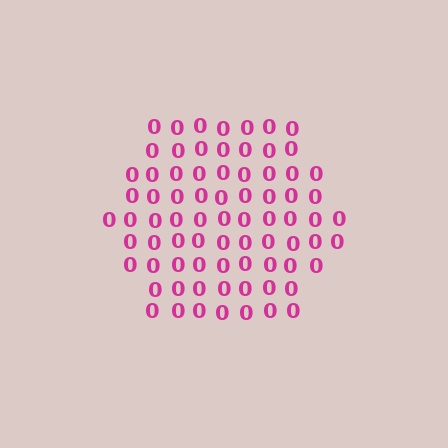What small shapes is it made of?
It is made of small digit 0's.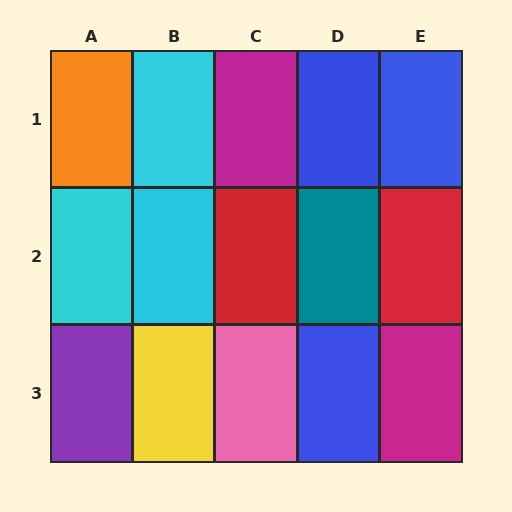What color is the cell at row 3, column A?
Purple.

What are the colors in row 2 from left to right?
Cyan, cyan, red, teal, red.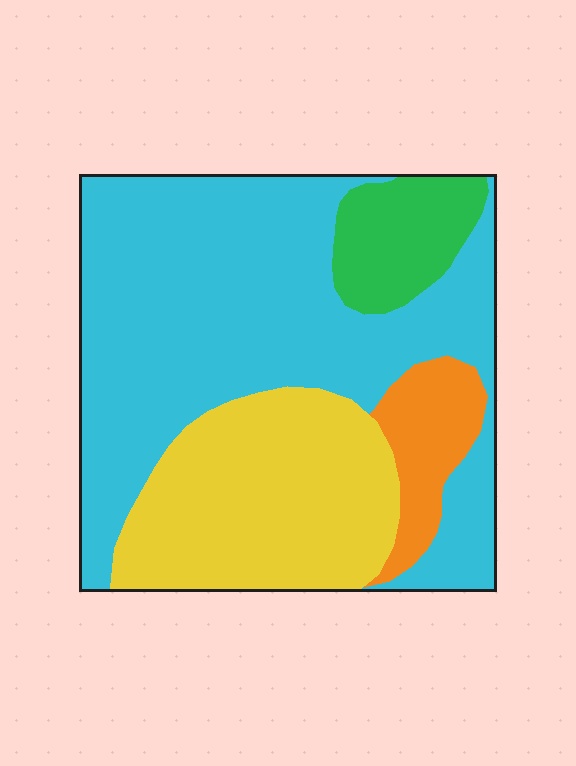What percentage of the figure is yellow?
Yellow covers 27% of the figure.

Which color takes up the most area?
Cyan, at roughly 55%.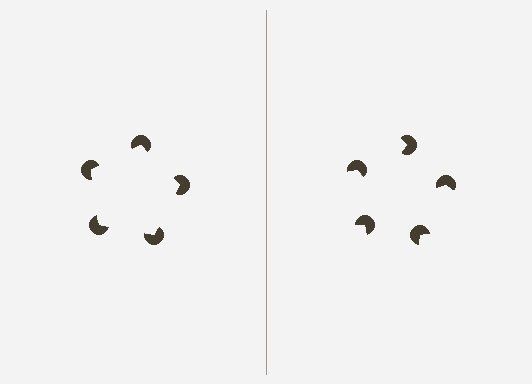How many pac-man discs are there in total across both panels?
10 — 5 on each side.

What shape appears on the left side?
An illusory pentagon.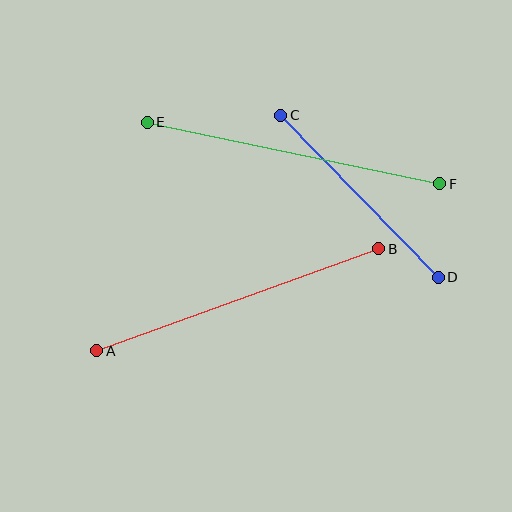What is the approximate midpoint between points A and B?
The midpoint is at approximately (238, 300) pixels.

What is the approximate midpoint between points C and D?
The midpoint is at approximately (360, 196) pixels.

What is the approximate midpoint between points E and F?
The midpoint is at approximately (294, 153) pixels.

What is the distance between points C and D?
The distance is approximately 226 pixels.